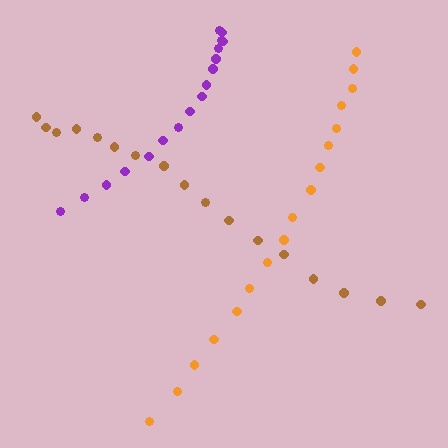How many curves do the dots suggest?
There are 3 distinct paths.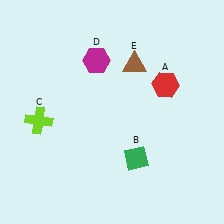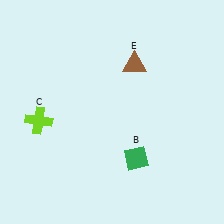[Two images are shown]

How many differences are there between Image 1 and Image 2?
There are 2 differences between the two images.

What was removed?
The magenta hexagon (D), the red hexagon (A) were removed in Image 2.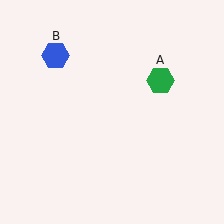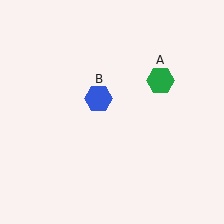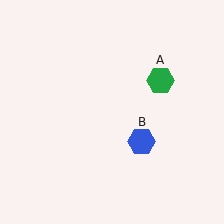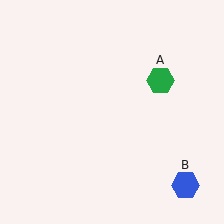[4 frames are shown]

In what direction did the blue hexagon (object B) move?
The blue hexagon (object B) moved down and to the right.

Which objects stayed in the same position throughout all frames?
Green hexagon (object A) remained stationary.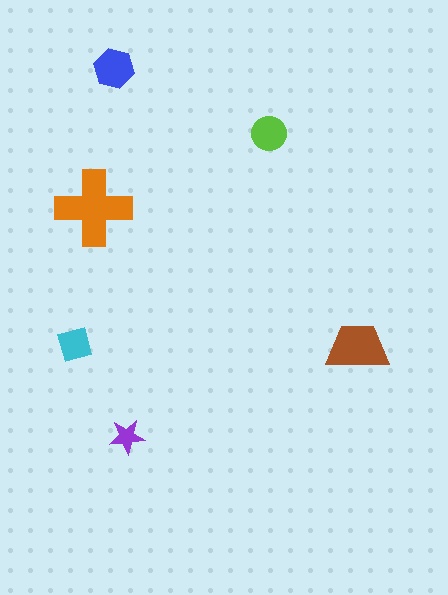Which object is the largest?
The orange cross.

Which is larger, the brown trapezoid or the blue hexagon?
The brown trapezoid.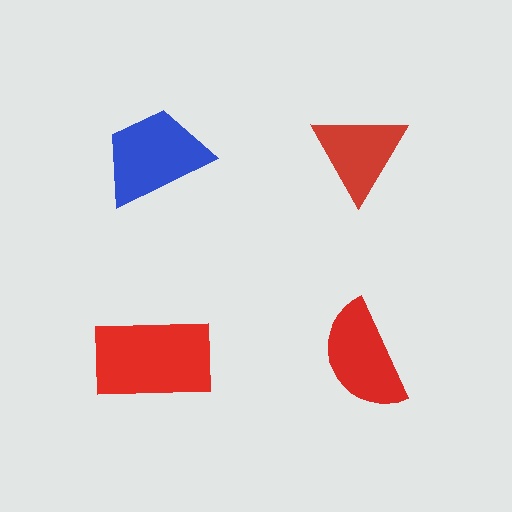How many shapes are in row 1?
2 shapes.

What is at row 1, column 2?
A red triangle.